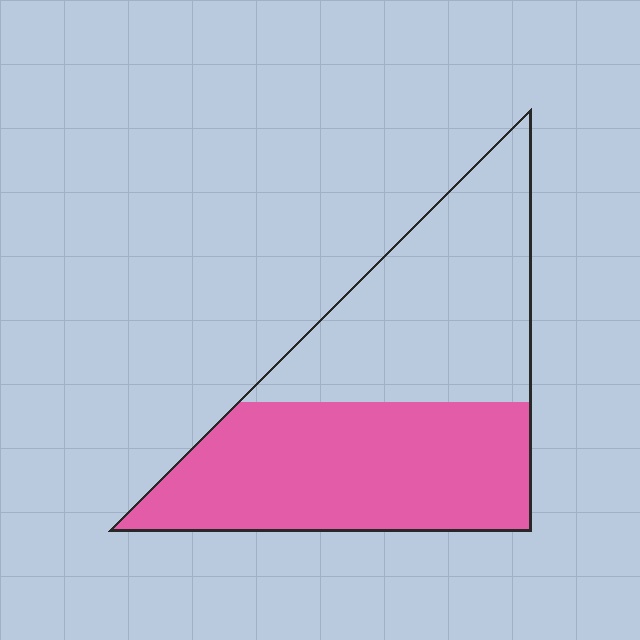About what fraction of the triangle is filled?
About one half (1/2).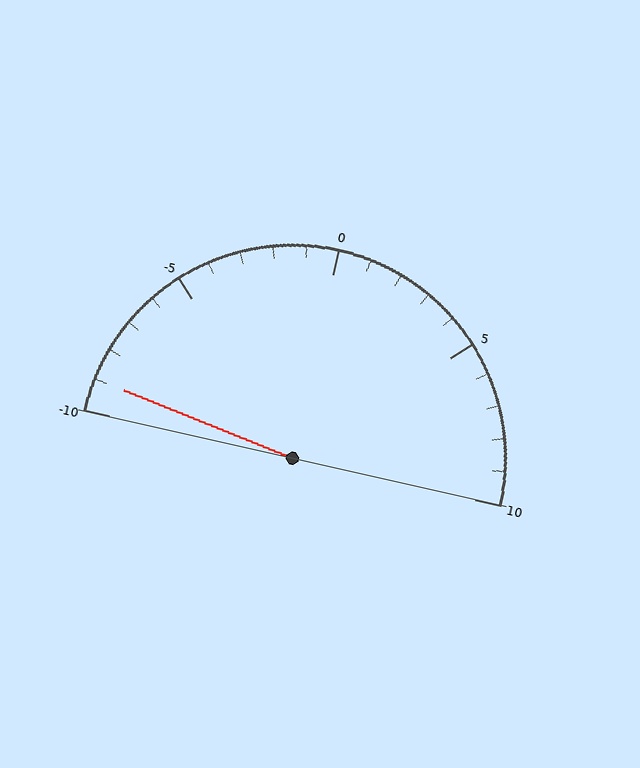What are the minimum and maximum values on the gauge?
The gauge ranges from -10 to 10.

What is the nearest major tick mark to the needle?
The nearest major tick mark is -10.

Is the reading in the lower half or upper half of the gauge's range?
The reading is in the lower half of the range (-10 to 10).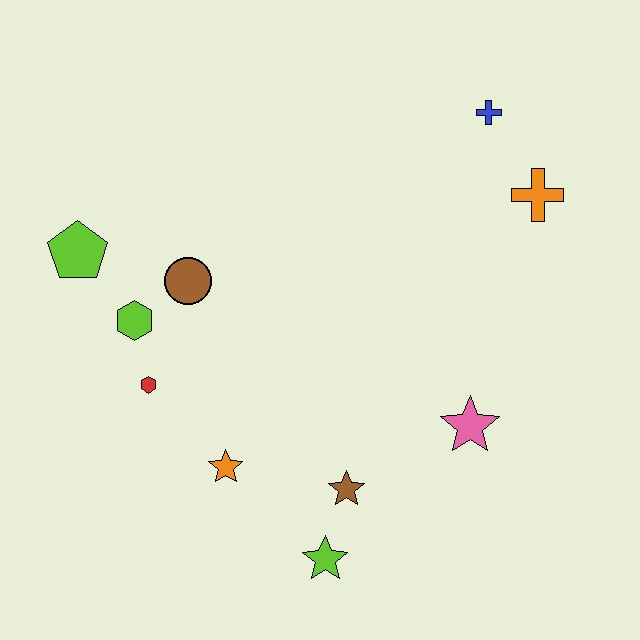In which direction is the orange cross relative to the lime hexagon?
The orange cross is to the right of the lime hexagon.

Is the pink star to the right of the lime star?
Yes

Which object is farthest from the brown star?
The blue cross is farthest from the brown star.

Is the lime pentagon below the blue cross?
Yes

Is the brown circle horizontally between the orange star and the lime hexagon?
Yes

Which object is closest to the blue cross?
The orange cross is closest to the blue cross.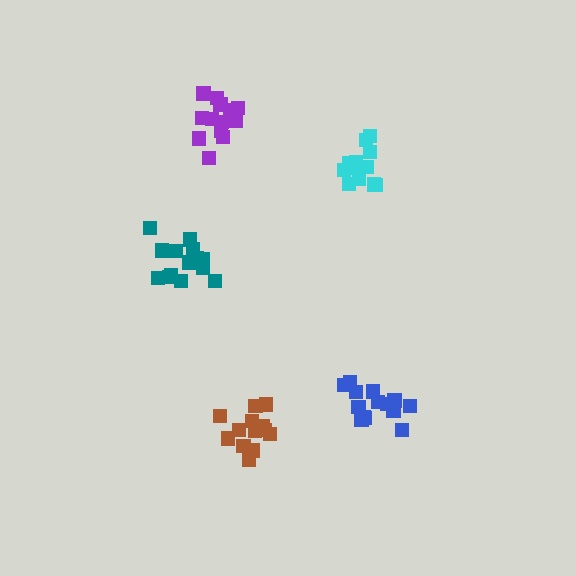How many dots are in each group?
Group 1: 14 dots, Group 2: 15 dots, Group 3: 13 dots, Group 4: 12 dots, Group 5: 13 dots (67 total).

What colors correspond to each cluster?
The clusters are colored: blue, teal, brown, cyan, purple.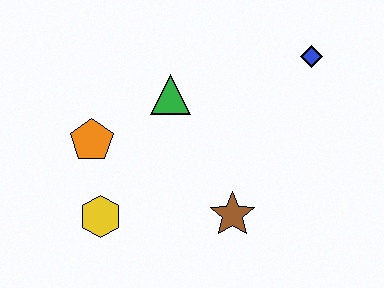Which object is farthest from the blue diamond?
The yellow hexagon is farthest from the blue diamond.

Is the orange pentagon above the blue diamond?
No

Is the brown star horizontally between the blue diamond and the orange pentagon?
Yes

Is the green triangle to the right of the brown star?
No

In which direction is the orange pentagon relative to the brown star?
The orange pentagon is to the left of the brown star.